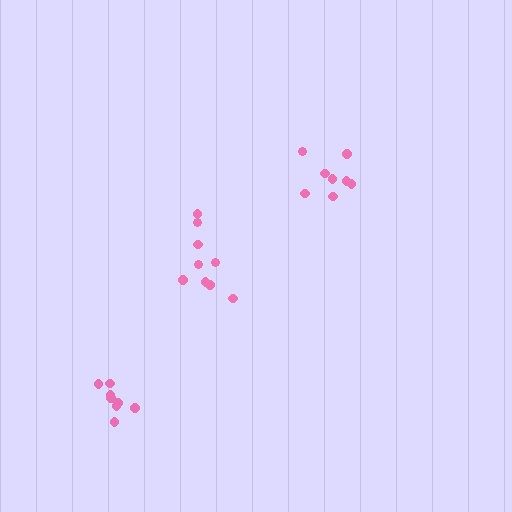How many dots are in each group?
Group 1: 8 dots, Group 2: 9 dots, Group 3: 8 dots (25 total).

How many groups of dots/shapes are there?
There are 3 groups.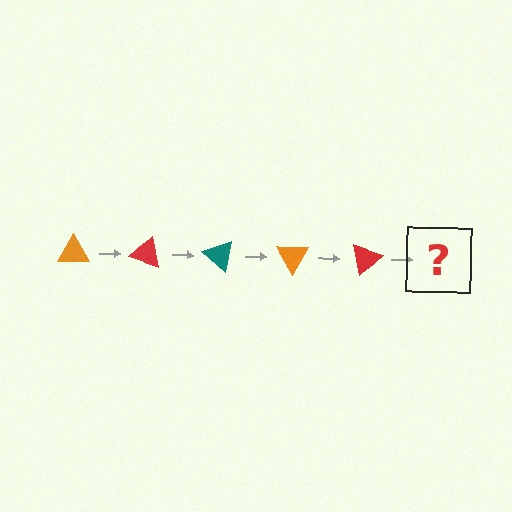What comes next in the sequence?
The next element should be a teal triangle, rotated 100 degrees from the start.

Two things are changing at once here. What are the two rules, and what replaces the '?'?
The two rules are that it rotates 20 degrees each step and the color cycles through orange, red, and teal. The '?' should be a teal triangle, rotated 100 degrees from the start.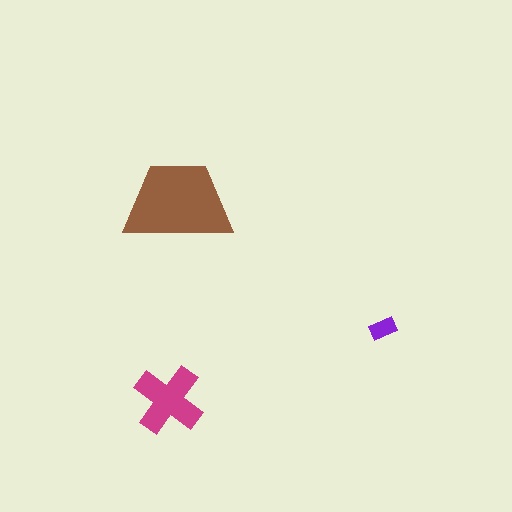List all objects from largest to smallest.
The brown trapezoid, the magenta cross, the purple rectangle.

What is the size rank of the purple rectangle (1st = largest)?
3rd.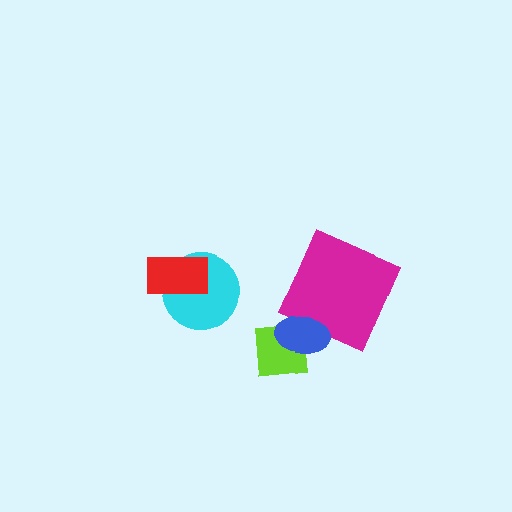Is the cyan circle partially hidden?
Yes, it is partially covered by another shape.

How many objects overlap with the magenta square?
1 object overlaps with the magenta square.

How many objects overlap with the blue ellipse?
2 objects overlap with the blue ellipse.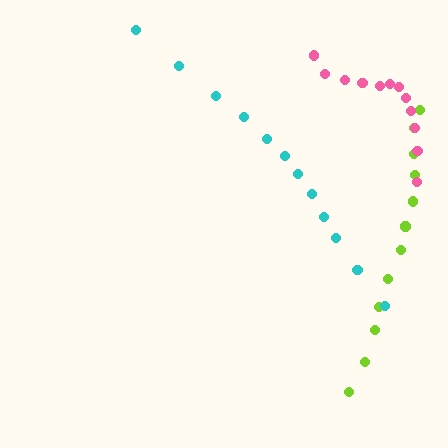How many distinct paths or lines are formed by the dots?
There are 3 distinct paths.